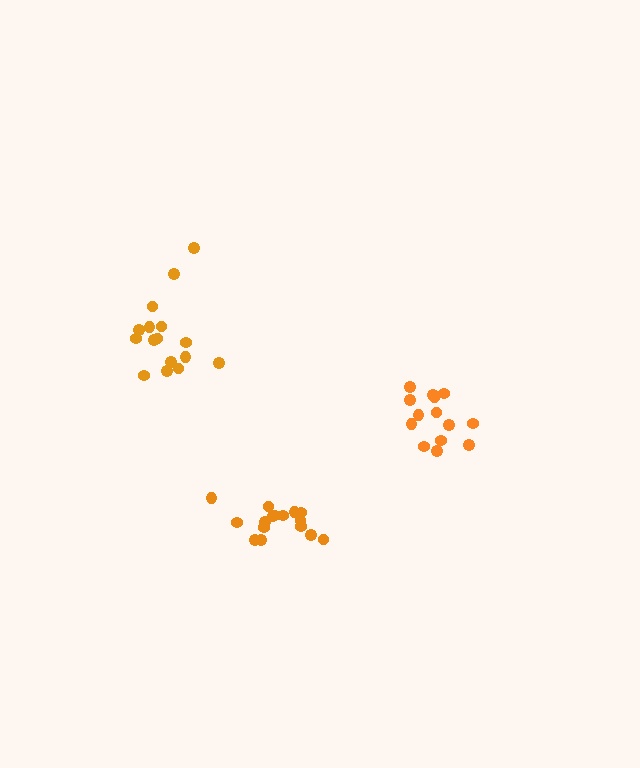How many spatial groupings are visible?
There are 3 spatial groupings.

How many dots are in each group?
Group 1: 14 dots, Group 2: 16 dots, Group 3: 16 dots (46 total).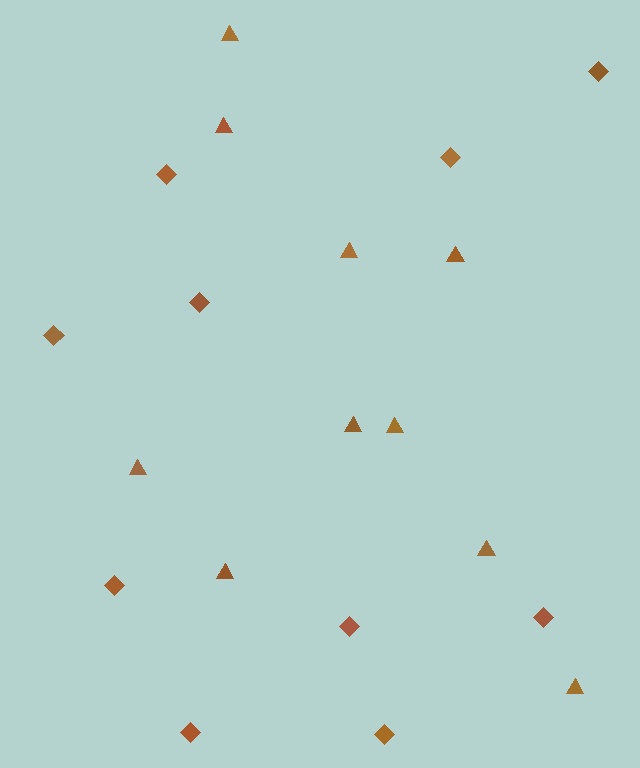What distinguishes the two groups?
There are 2 groups: one group of diamonds (10) and one group of triangles (10).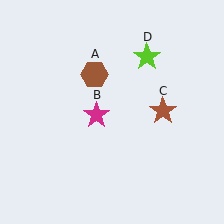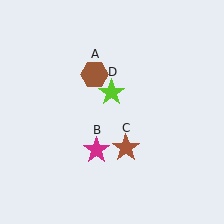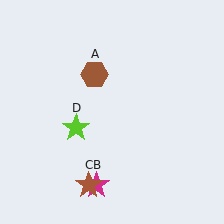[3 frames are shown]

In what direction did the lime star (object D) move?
The lime star (object D) moved down and to the left.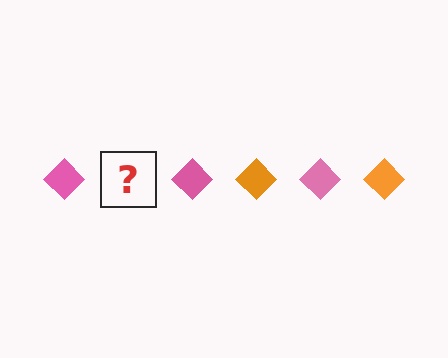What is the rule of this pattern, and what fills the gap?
The rule is that the pattern cycles through pink, orange diamonds. The gap should be filled with an orange diamond.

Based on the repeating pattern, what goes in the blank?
The blank should be an orange diamond.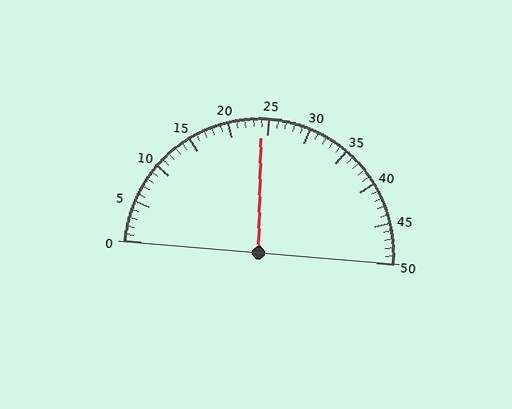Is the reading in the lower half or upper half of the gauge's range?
The reading is in the lower half of the range (0 to 50).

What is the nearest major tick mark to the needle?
The nearest major tick mark is 25.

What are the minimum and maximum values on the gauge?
The gauge ranges from 0 to 50.